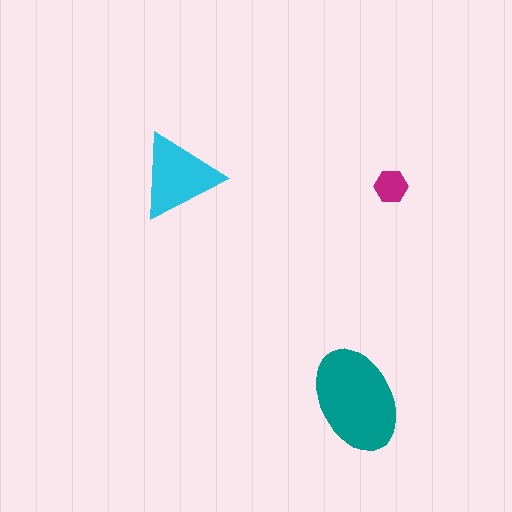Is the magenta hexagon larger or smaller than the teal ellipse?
Smaller.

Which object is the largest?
The teal ellipse.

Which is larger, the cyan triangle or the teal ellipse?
The teal ellipse.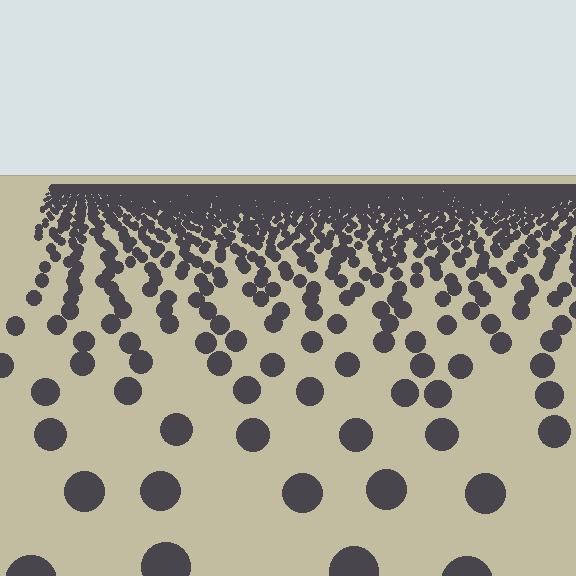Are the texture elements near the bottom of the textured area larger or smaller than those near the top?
Larger. Near the bottom, elements are closer to the viewer and appear at a bigger on-screen size.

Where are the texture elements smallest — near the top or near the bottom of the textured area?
Near the top.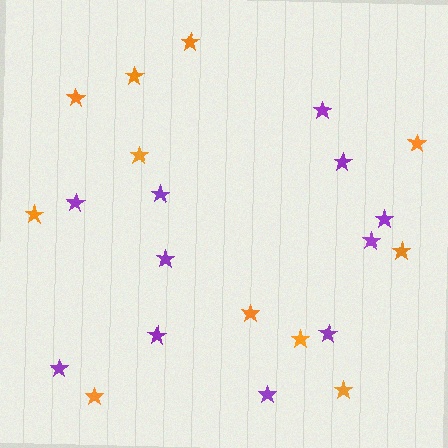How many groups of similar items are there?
There are 2 groups: one group of orange stars (11) and one group of purple stars (11).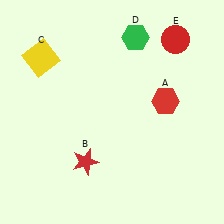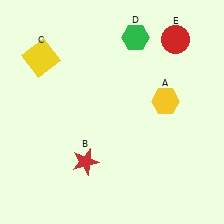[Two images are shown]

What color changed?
The hexagon (A) changed from red in Image 1 to yellow in Image 2.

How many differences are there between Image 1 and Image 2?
There is 1 difference between the two images.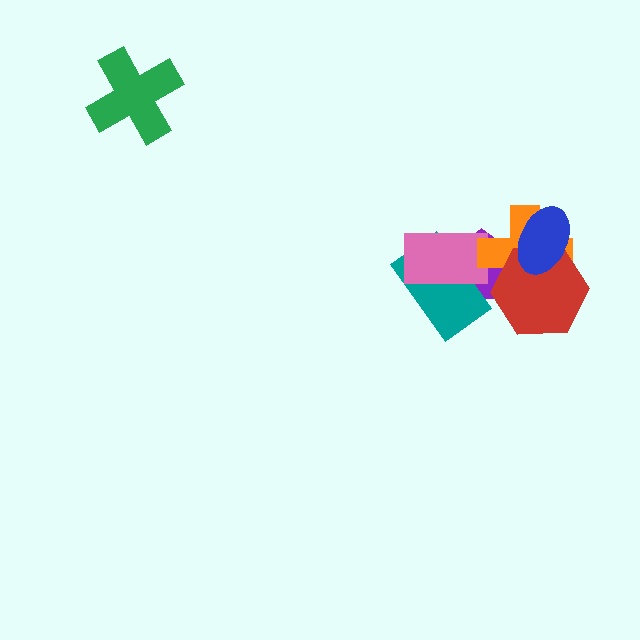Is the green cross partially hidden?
No, no other shape covers it.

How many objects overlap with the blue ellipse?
2 objects overlap with the blue ellipse.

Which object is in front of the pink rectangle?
The orange cross is in front of the pink rectangle.